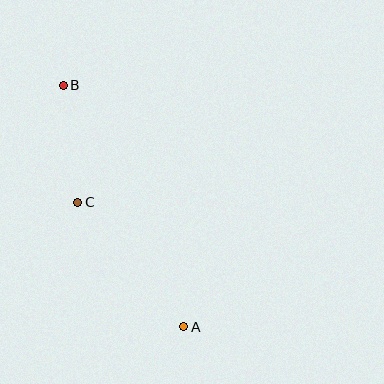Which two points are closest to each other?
Points B and C are closest to each other.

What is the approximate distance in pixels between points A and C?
The distance between A and C is approximately 163 pixels.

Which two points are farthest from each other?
Points A and B are farthest from each other.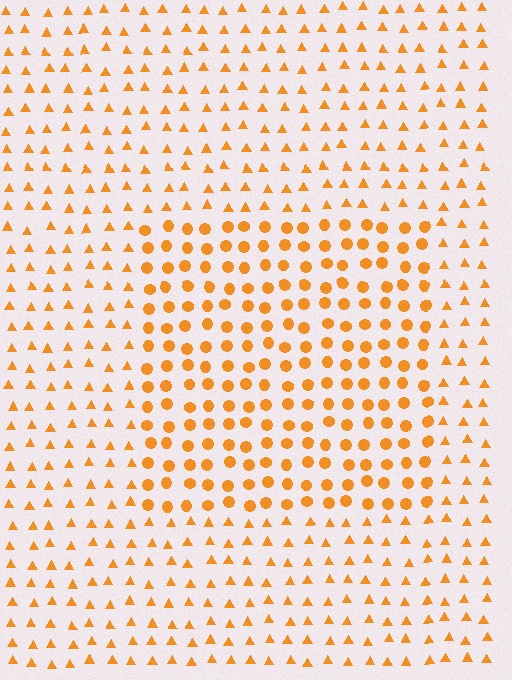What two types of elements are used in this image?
The image uses circles inside the rectangle region and triangles outside it.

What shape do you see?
I see a rectangle.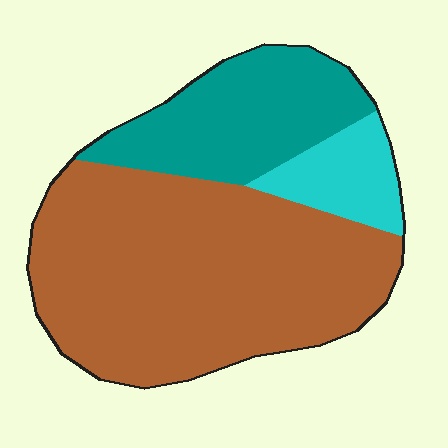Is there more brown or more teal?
Brown.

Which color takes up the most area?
Brown, at roughly 65%.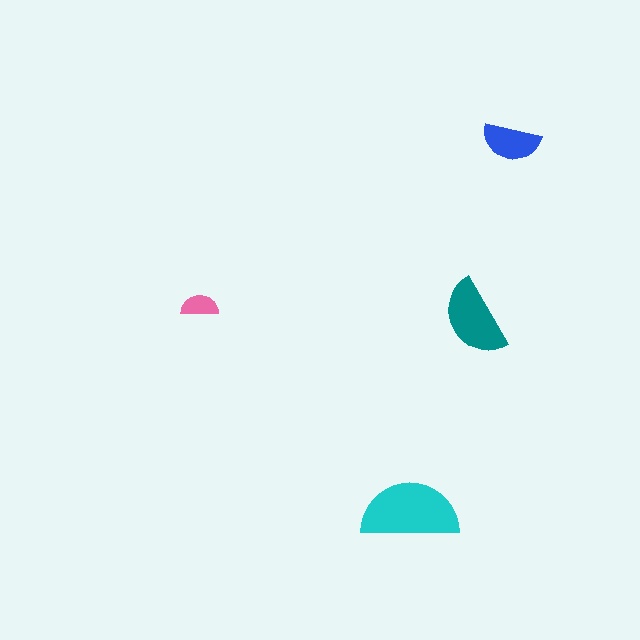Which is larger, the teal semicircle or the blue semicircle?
The teal one.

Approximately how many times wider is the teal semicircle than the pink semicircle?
About 2 times wider.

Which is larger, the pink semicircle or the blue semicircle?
The blue one.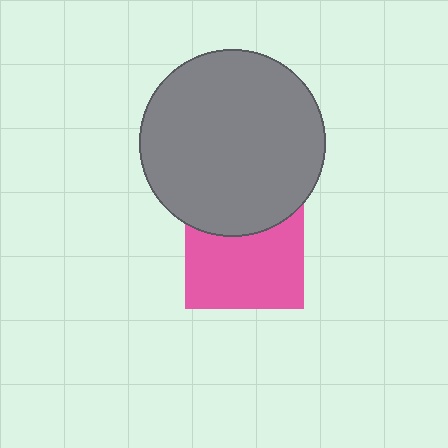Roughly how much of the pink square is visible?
Most of it is visible (roughly 67%).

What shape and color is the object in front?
The object in front is a gray circle.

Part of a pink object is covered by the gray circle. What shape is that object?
It is a square.